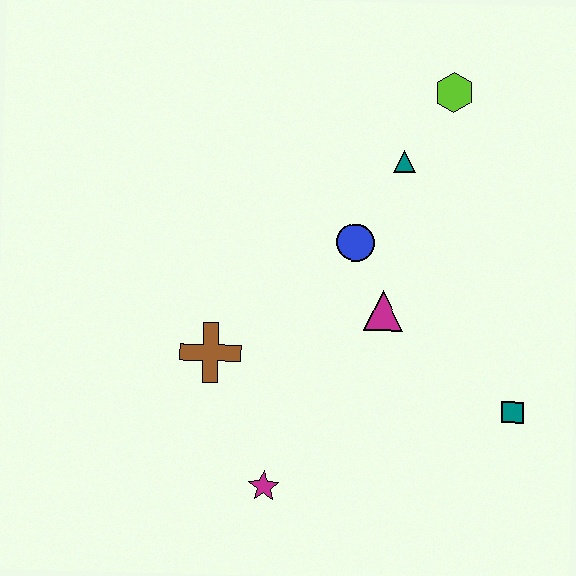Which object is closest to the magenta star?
The brown cross is closest to the magenta star.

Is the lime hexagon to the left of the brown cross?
No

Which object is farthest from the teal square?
The lime hexagon is farthest from the teal square.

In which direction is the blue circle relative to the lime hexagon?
The blue circle is below the lime hexagon.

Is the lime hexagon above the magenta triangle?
Yes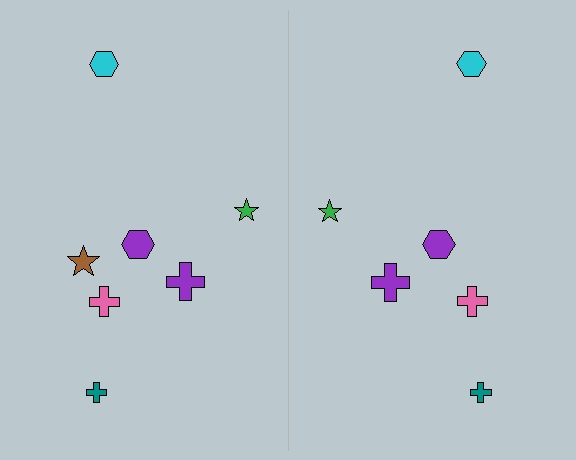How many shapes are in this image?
There are 13 shapes in this image.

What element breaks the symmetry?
A brown star is missing from the right side.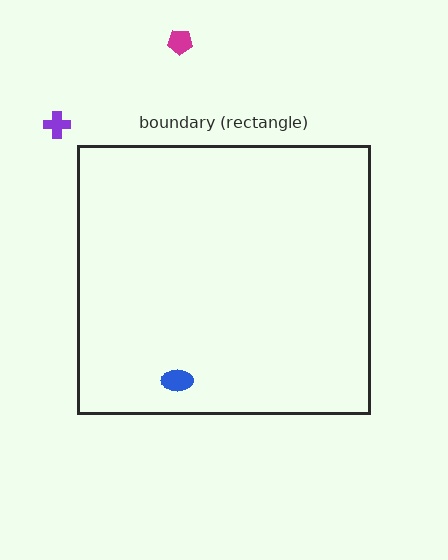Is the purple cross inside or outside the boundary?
Outside.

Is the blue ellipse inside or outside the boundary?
Inside.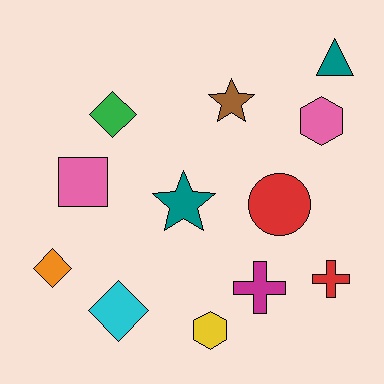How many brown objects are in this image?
There is 1 brown object.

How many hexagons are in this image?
There are 2 hexagons.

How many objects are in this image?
There are 12 objects.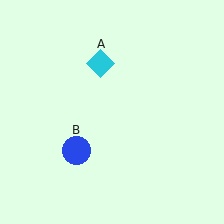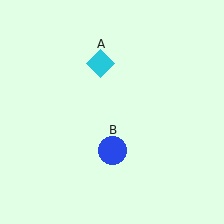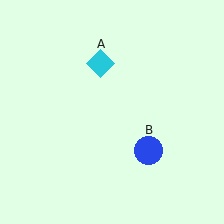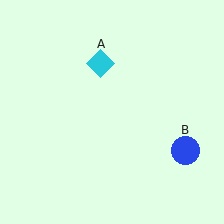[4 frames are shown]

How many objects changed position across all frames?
1 object changed position: blue circle (object B).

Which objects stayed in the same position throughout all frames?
Cyan diamond (object A) remained stationary.